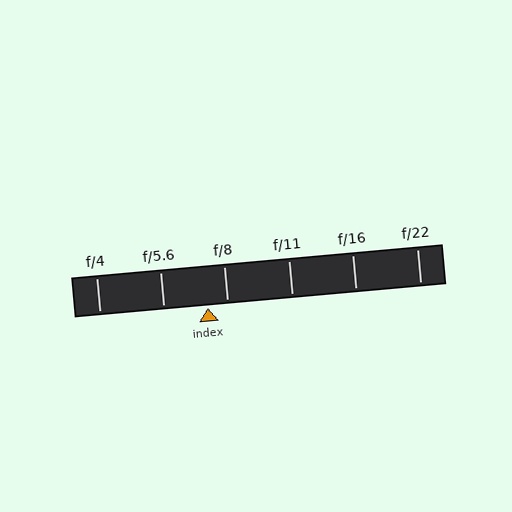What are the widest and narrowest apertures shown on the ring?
The widest aperture shown is f/4 and the narrowest is f/22.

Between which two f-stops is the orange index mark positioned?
The index mark is between f/5.6 and f/8.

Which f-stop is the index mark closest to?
The index mark is closest to f/8.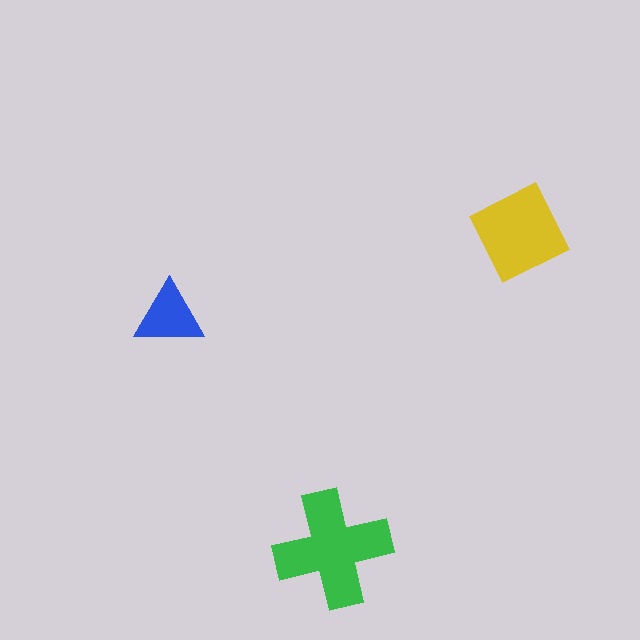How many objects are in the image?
There are 3 objects in the image.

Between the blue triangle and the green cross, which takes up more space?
The green cross.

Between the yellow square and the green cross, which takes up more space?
The green cross.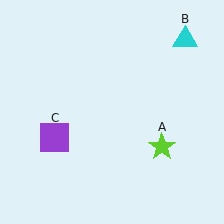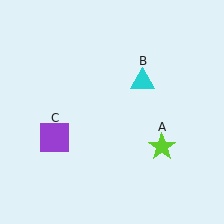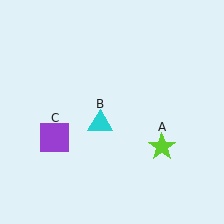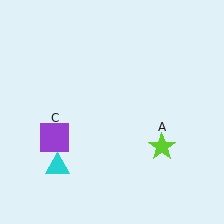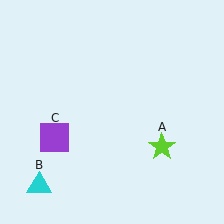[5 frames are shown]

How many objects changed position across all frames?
1 object changed position: cyan triangle (object B).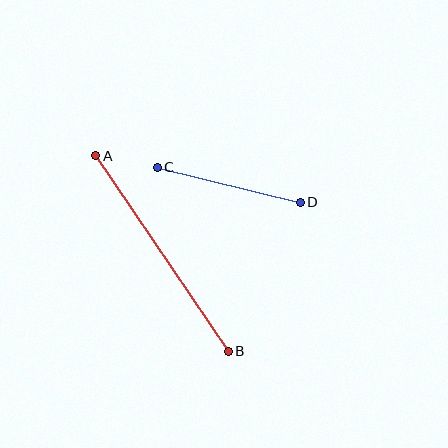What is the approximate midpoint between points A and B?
The midpoint is at approximately (162, 253) pixels.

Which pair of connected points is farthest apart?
Points A and B are farthest apart.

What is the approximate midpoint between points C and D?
The midpoint is at approximately (229, 185) pixels.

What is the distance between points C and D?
The distance is approximately 147 pixels.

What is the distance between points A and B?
The distance is approximately 236 pixels.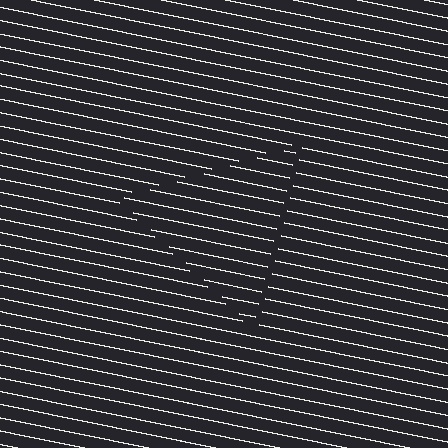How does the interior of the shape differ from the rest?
The interior of the shape contains the same grating, shifted by half a period — the contour is defined by the phase discontinuity where line-ends from the inner and outer gratings abut.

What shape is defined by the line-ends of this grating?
An illusory triangle. The interior of the shape contains the same grating, shifted by half a period — the contour is defined by the phase discontinuity where line-ends from the inner and outer gratings abut.